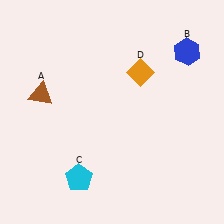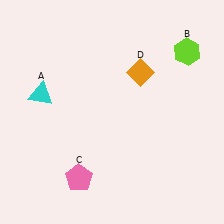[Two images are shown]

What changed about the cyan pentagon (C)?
In Image 1, C is cyan. In Image 2, it changed to pink.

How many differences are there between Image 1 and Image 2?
There are 3 differences between the two images.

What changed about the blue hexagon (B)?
In Image 1, B is blue. In Image 2, it changed to lime.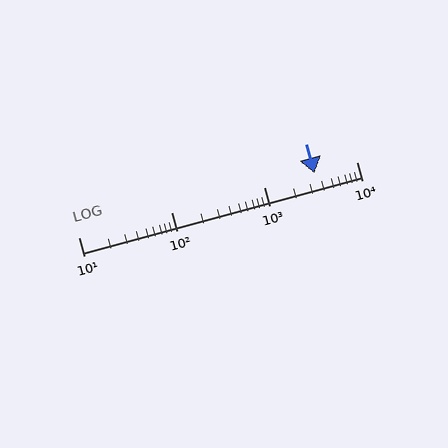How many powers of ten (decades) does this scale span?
The scale spans 3 decades, from 10 to 10000.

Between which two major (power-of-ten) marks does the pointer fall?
The pointer is between 1000 and 10000.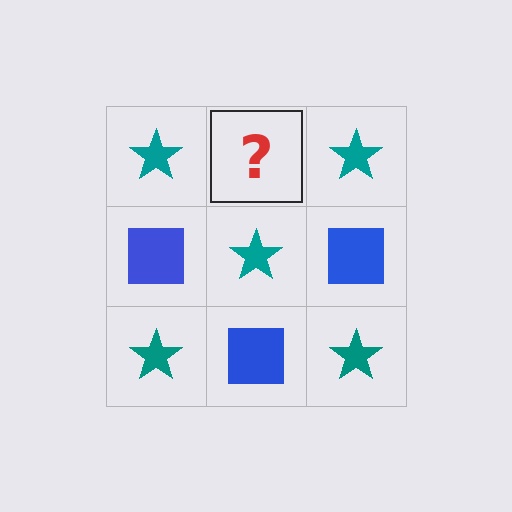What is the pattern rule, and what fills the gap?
The rule is that it alternates teal star and blue square in a checkerboard pattern. The gap should be filled with a blue square.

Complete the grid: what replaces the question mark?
The question mark should be replaced with a blue square.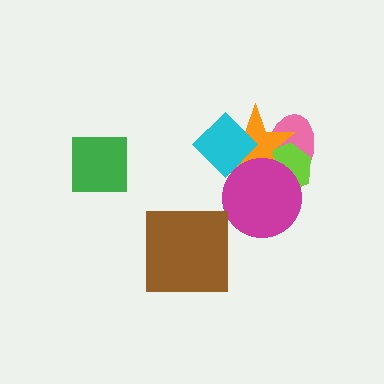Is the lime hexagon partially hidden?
Yes, it is partially covered by another shape.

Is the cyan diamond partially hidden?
Yes, it is partially covered by another shape.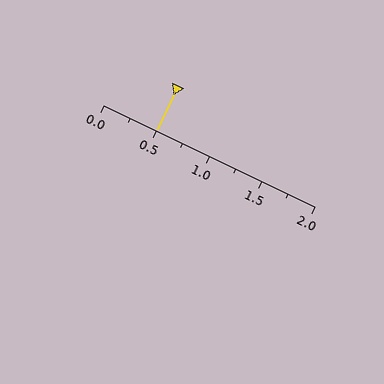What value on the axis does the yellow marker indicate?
The marker indicates approximately 0.5.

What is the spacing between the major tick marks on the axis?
The major ticks are spaced 0.5 apart.